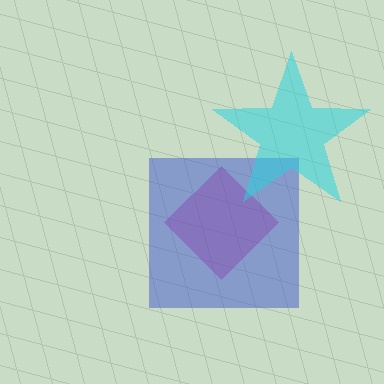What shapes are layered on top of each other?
The layered shapes are: a magenta diamond, a blue square, a cyan star.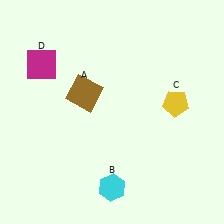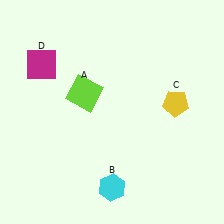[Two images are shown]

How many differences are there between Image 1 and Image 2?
There is 1 difference between the two images.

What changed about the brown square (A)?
In Image 1, A is brown. In Image 2, it changed to lime.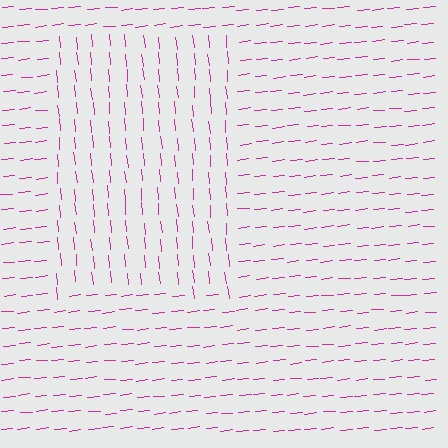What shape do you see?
I see a rectangle.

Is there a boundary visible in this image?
Yes, there is a texture boundary formed by a change in line orientation.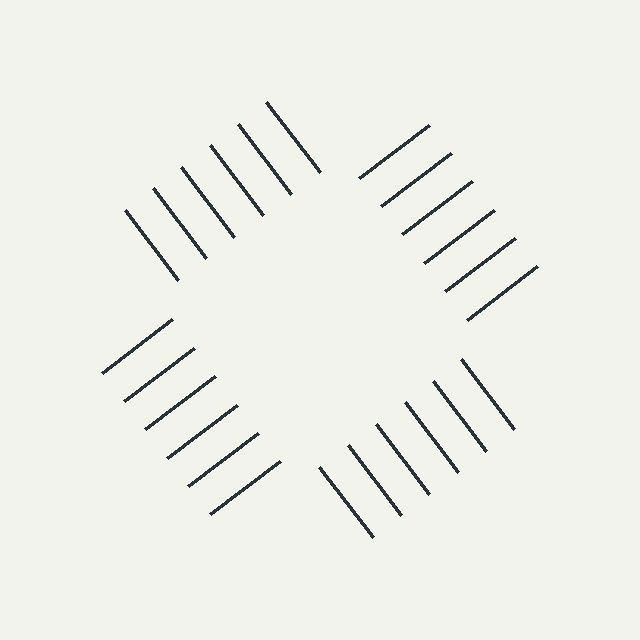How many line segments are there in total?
24 — 6 along each of the 4 edges.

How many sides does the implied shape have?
4 sides — the line-ends trace a square.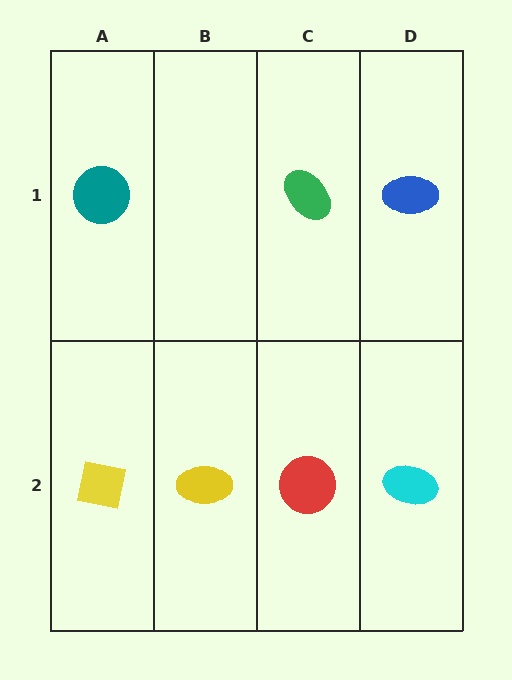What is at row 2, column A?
A yellow square.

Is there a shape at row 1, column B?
No, that cell is empty.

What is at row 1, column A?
A teal circle.